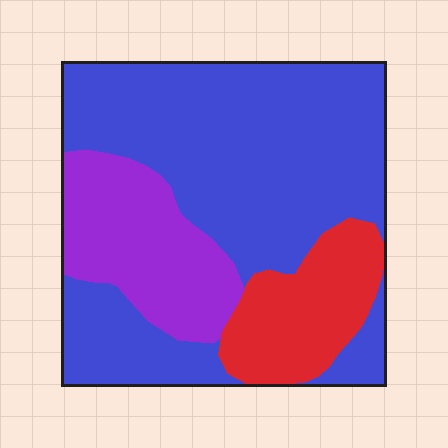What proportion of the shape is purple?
Purple covers around 20% of the shape.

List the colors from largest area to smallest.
From largest to smallest: blue, purple, red.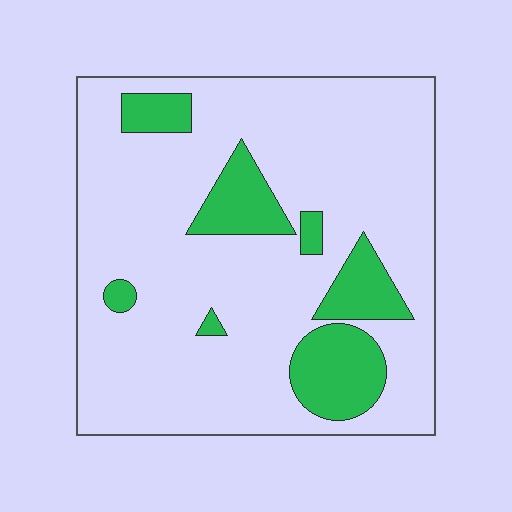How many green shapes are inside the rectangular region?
7.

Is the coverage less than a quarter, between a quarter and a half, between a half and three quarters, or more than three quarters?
Less than a quarter.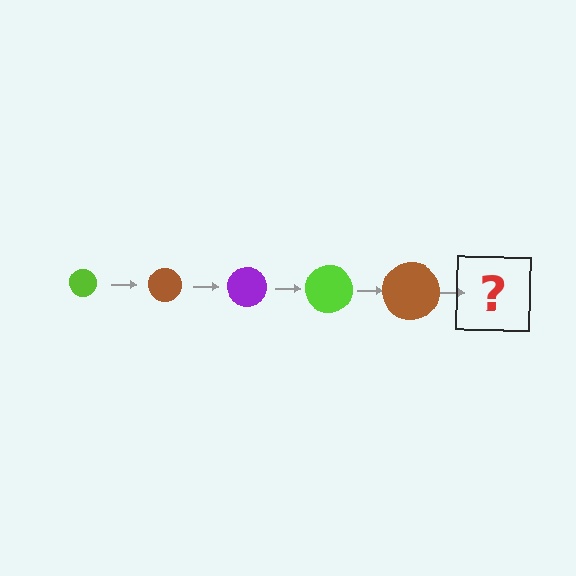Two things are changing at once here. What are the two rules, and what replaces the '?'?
The two rules are that the circle grows larger each step and the color cycles through lime, brown, and purple. The '?' should be a purple circle, larger than the previous one.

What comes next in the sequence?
The next element should be a purple circle, larger than the previous one.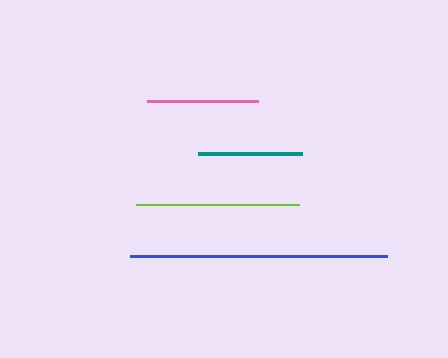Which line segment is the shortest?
The teal line is the shortest at approximately 104 pixels.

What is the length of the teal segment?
The teal segment is approximately 104 pixels long.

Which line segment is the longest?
The blue line is the longest at approximately 257 pixels.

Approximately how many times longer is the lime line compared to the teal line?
The lime line is approximately 1.6 times the length of the teal line.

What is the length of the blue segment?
The blue segment is approximately 257 pixels long.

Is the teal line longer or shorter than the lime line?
The lime line is longer than the teal line.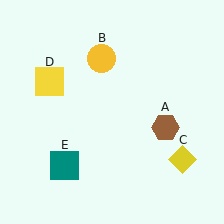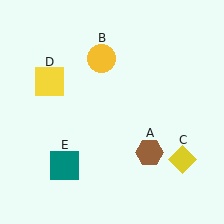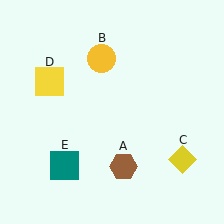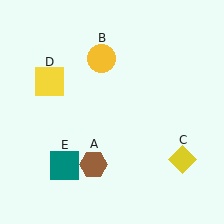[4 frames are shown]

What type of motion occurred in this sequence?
The brown hexagon (object A) rotated clockwise around the center of the scene.